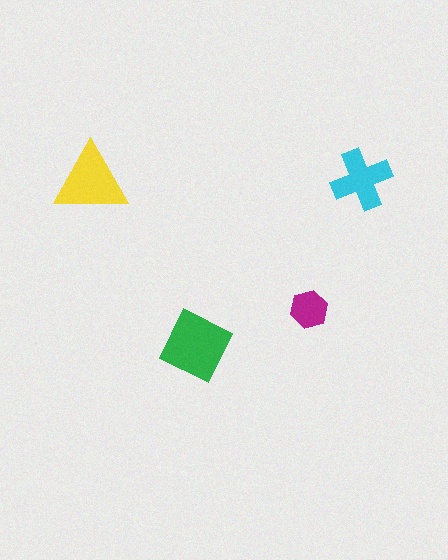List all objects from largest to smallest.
The green square, the yellow triangle, the cyan cross, the magenta hexagon.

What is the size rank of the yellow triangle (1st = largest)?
2nd.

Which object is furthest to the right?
The cyan cross is rightmost.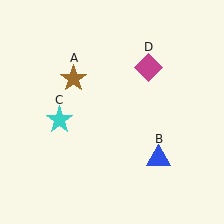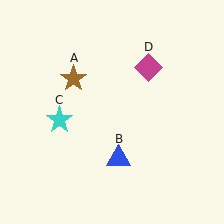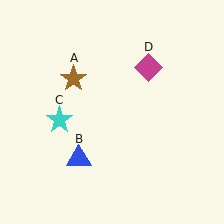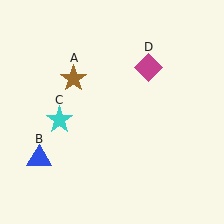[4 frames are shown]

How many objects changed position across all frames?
1 object changed position: blue triangle (object B).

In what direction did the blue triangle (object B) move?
The blue triangle (object B) moved left.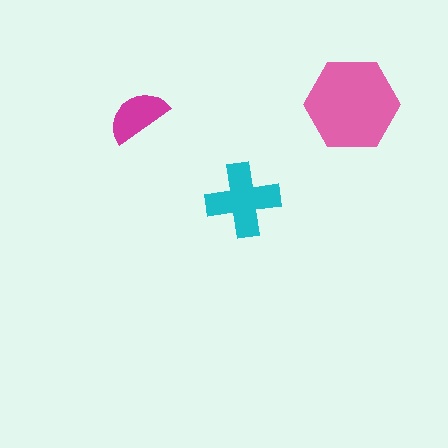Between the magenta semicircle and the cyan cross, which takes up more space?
The cyan cross.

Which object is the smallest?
The magenta semicircle.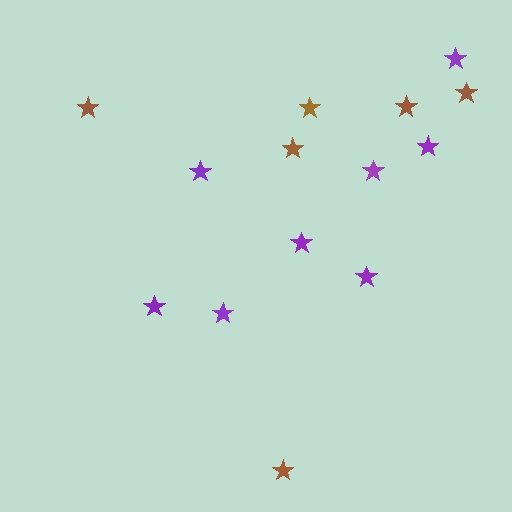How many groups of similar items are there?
There are 2 groups: one group of purple stars (8) and one group of brown stars (6).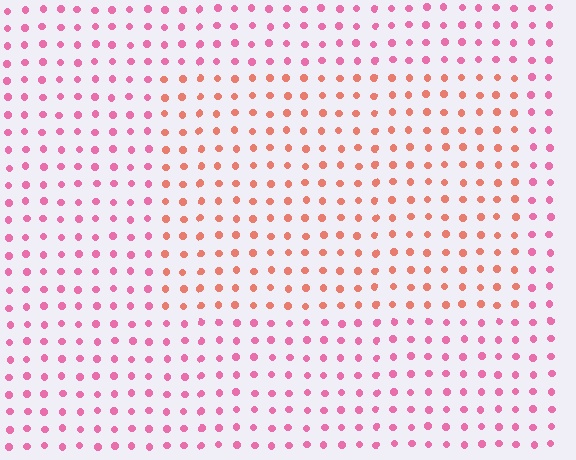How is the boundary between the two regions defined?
The boundary is defined purely by a slight shift in hue (about 38 degrees). Spacing, size, and orientation are identical on both sides.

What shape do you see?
I see a rectangle.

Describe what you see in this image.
The image is filled with small pink elements in a uniform arrangement. A rectangle-shaped region is visible where the elements are tinted to a slightly different hue, forming a subtle color boundary.